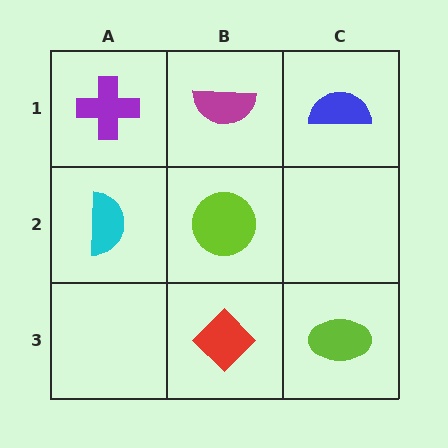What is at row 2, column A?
A cyan semicircle.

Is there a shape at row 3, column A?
No, that cell is empty.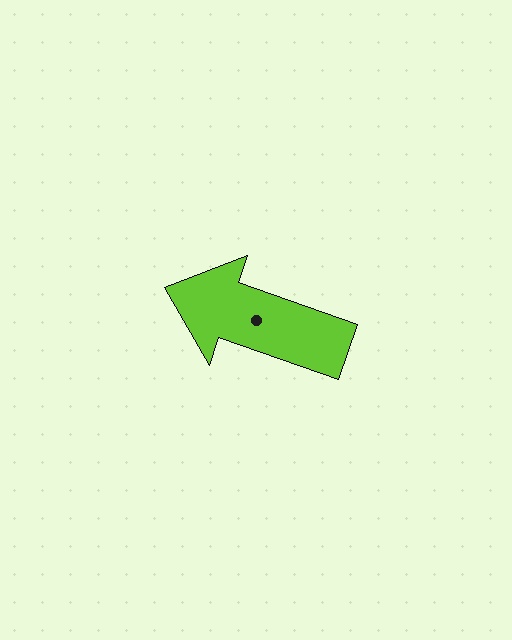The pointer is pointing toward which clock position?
Roughly 10 o'clock.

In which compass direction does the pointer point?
West.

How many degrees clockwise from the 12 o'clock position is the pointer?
Approximately 289 degrees.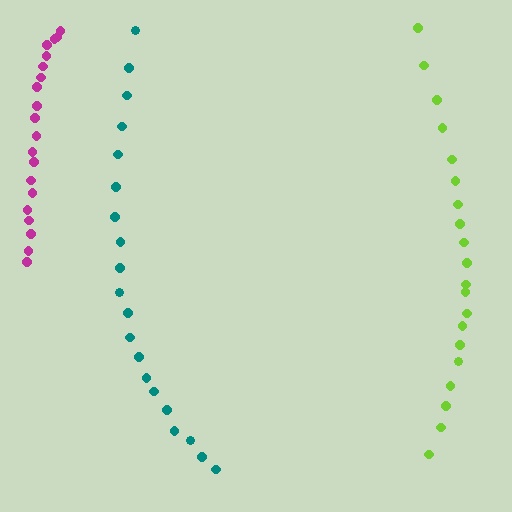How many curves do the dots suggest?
There are 3 distinct paths.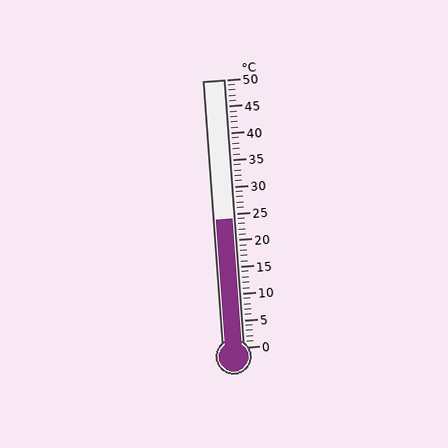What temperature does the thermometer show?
The thermometer shows approximately 24°C.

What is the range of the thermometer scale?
The thermometer scale ranges from 0°C to 50°C.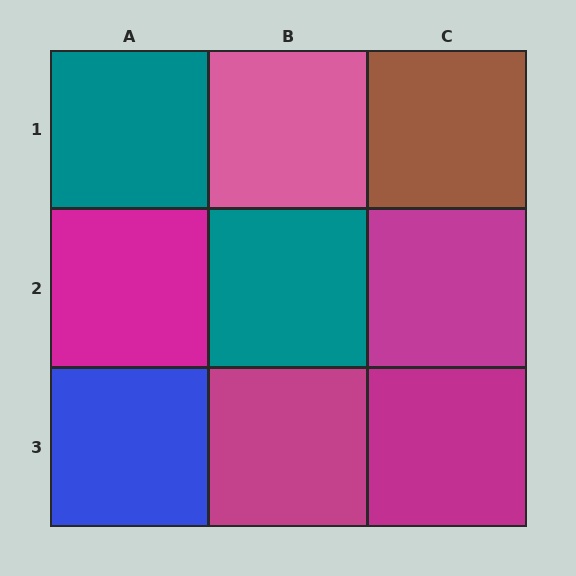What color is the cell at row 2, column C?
Magenta.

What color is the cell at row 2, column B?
Teal.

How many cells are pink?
1 cell is pink.